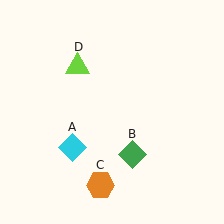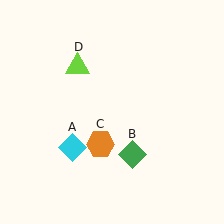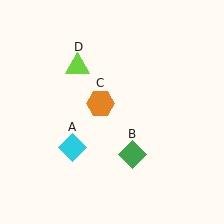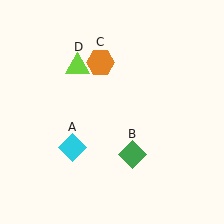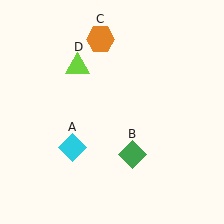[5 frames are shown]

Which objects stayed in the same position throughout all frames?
Cyan diamond (object A) and green diamond (object B) and lime triangle (object D) remained stationary.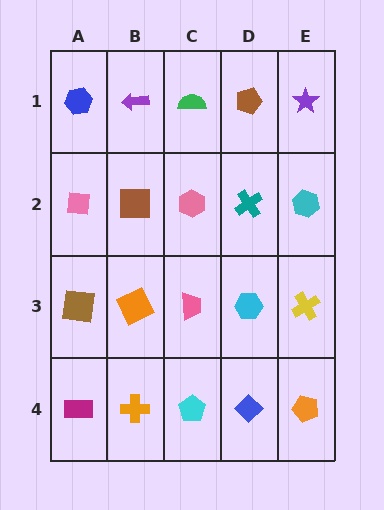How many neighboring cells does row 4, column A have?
2.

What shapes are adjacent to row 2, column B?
A purple arrow (row 1, column B), an orange square (row 3, column B), a pink square (row 2, column A), a pink hexagon (row 2, column C).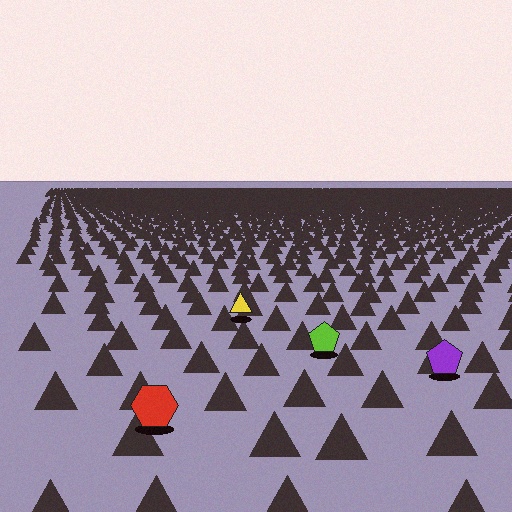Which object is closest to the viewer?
The red hexagon is closest. The texture marks near it are larger and more spread out.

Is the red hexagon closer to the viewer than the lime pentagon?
Yes. The red hexagon is closer — you can tell from the texture gradient: the ground texture is coarser near it.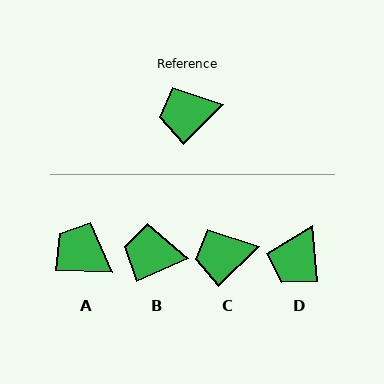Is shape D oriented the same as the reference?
No, it is off by about 50 degrees.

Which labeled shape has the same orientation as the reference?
C.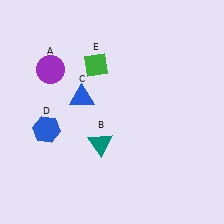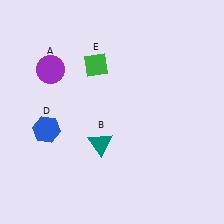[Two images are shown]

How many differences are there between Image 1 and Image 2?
There is 1 difference between the two images.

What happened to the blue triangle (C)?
The blue triangle (C) was removed in Image 2. It was in the top-left area of Image 1.